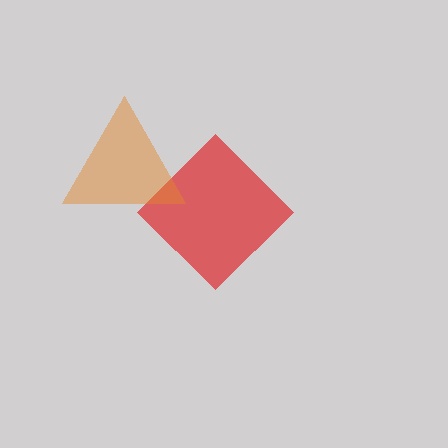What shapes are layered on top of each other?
The layered shapes are: a red diamond, an orange triangle.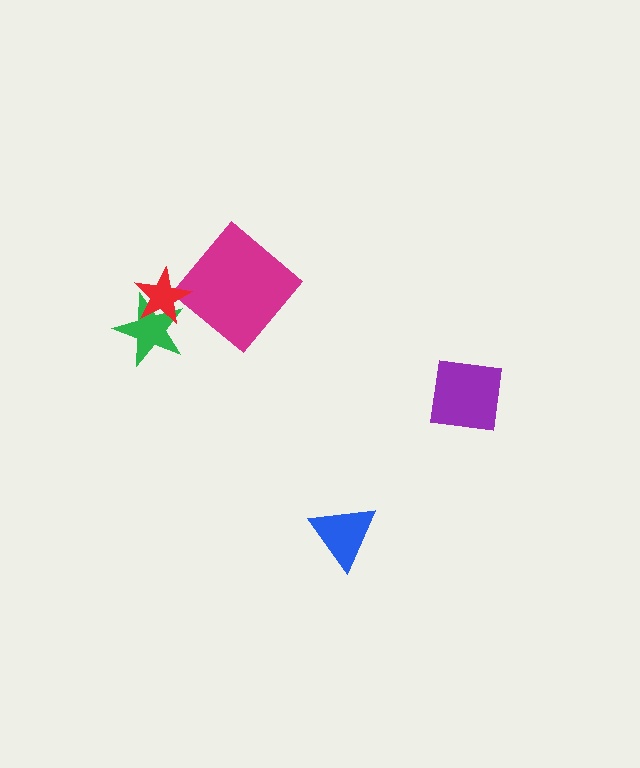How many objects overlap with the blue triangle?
0 objects overlap with the blue triangle.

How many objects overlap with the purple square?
0 objects overlap with the purple square.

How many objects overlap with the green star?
1 object overlaps with the green star.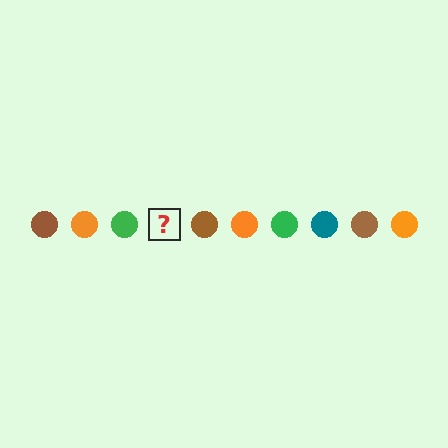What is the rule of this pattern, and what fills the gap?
The rule is that the pattern cycles through brown, orange, green, teal circles. The gap should be filled with a teal circle.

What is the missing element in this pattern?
The missing element is a teal circle.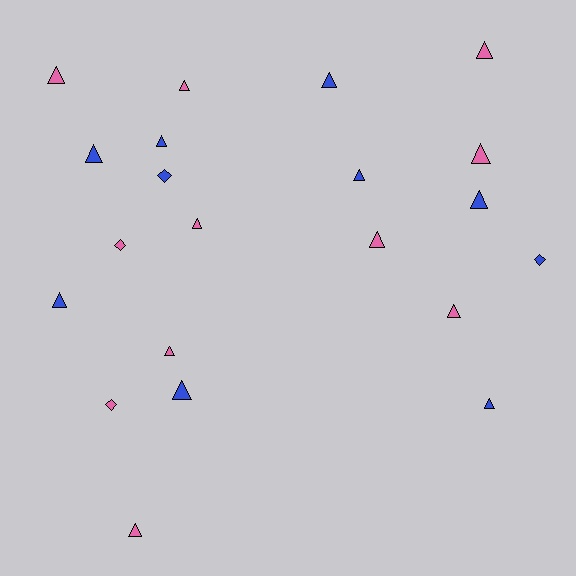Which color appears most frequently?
Pink, with 11 objects.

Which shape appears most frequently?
Triangle, with 17 objects.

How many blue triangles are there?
There are 8 blue triangles.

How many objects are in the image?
There are 21 objects.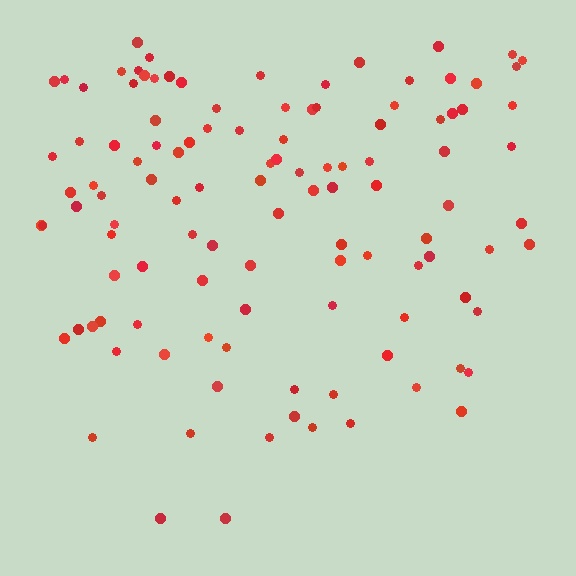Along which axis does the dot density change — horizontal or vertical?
Vertical.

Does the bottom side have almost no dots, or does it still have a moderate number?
Still a moderate number, just noticeably fewer than the top.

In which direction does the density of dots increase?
From bottom to top, with the top side densest.